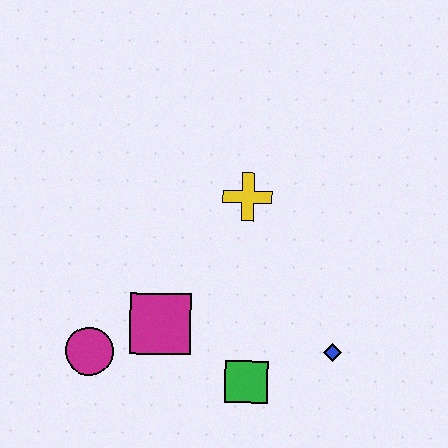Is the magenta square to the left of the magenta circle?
No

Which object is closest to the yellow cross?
The magenta square is closest to the yellow cross.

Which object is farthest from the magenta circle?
The blue diamond is farthest from the magenta circle.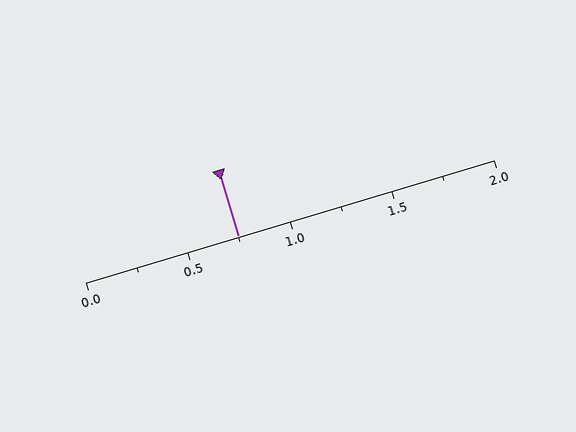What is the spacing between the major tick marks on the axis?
The major ticks are spaced 0.5 apart.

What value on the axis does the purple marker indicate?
The marker indicates approximately 0.75.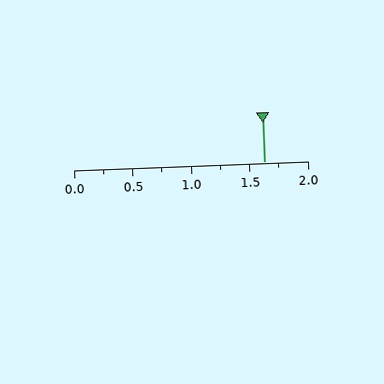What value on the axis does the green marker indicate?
The marker indicates approximately 1.62.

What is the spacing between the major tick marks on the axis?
The major ticks are spaced 0.5 apart.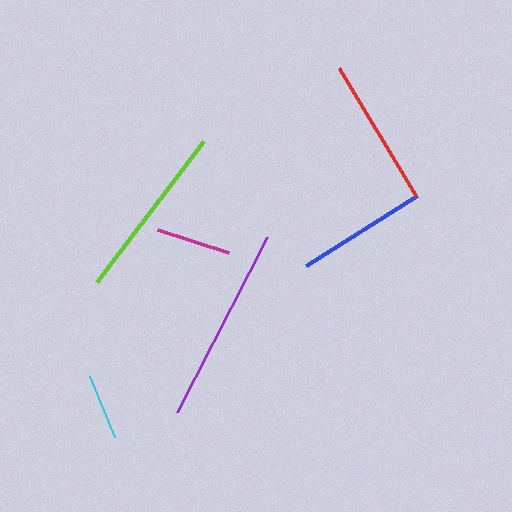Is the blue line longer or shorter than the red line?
The red line is longer than the blue line.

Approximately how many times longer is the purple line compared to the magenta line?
The purple line is approximately 2.6 times the length of the magenta line.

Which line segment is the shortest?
The cyan line is the shortest at approximately 66 pixels.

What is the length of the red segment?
The red segment is approximately 150 pixels long.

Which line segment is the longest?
The purple line is the longest at approximately 197 pixels.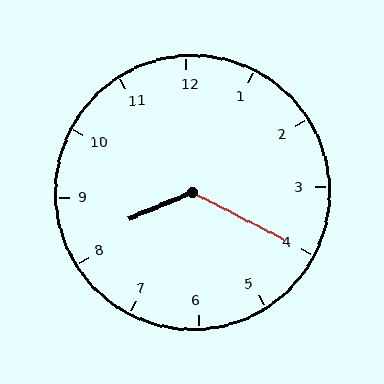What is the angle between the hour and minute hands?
Approximately 130 degrees.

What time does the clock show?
8:20.